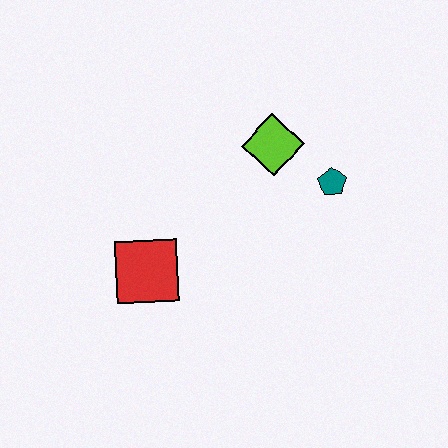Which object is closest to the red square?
The lime diamond is closest to the red square.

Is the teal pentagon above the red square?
Yes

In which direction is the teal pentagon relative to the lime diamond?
The teal pentagon is to the right of the lime diamond.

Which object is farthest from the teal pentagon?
The red square is farthest from the teal pentagon.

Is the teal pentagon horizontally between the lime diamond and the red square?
No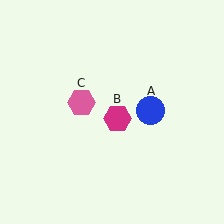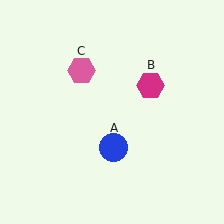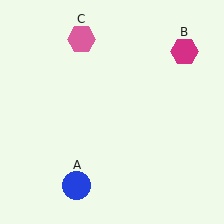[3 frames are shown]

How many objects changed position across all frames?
3 objects changed position: blue circle (object A), magenta hexagon (object B), pink hexagon (object C).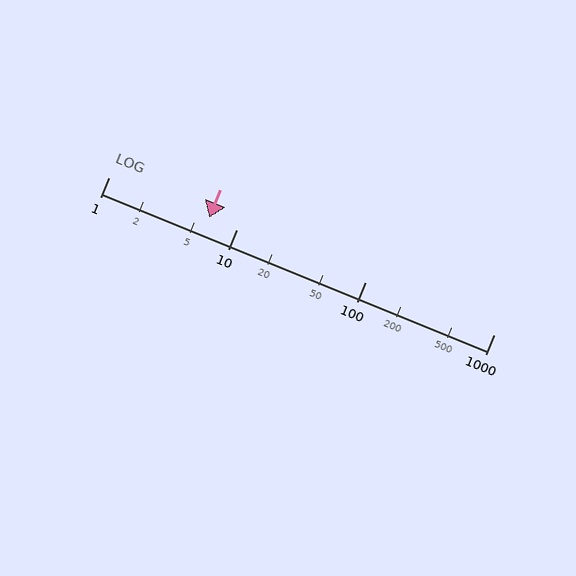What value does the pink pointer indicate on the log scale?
The pointer indicates approximately 6.1.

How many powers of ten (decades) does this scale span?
The scale spans 3 decades, from 1 to 1000.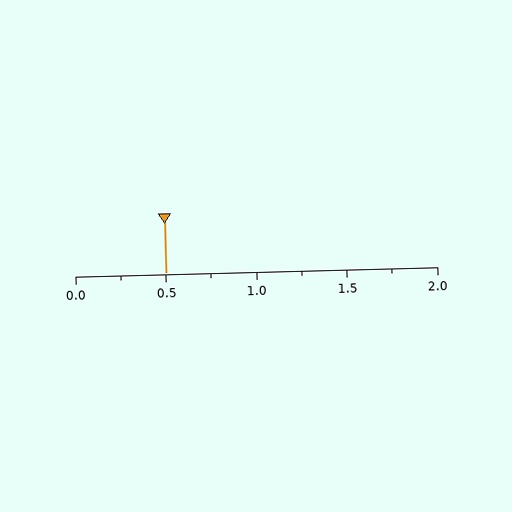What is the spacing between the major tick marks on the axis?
The major ticks are spaced 0.5 apart.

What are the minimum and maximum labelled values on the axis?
The axis runs from 0.0 to 2.0.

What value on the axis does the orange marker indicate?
The marker indicates approximately 0.5.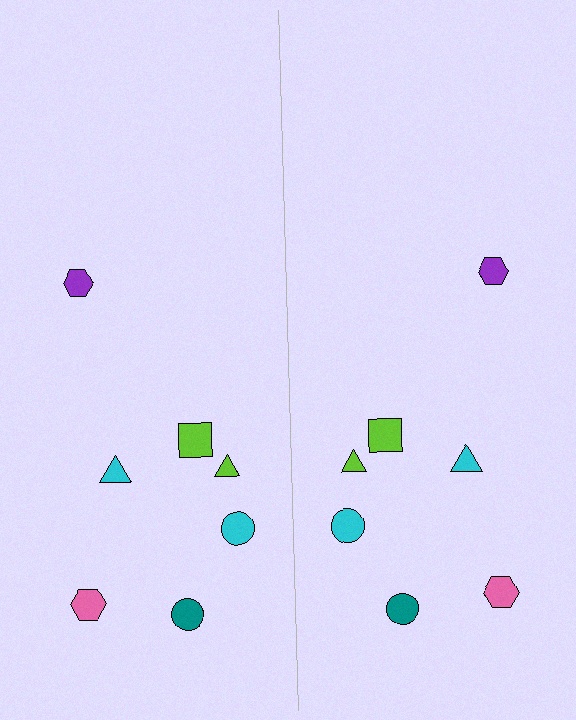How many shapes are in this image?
There are 14 shapes in this image.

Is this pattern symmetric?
Yes, this pattern has bilateral (reflection) symmetry.